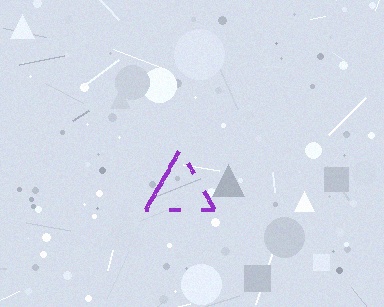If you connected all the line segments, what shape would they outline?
They would outline a triangle.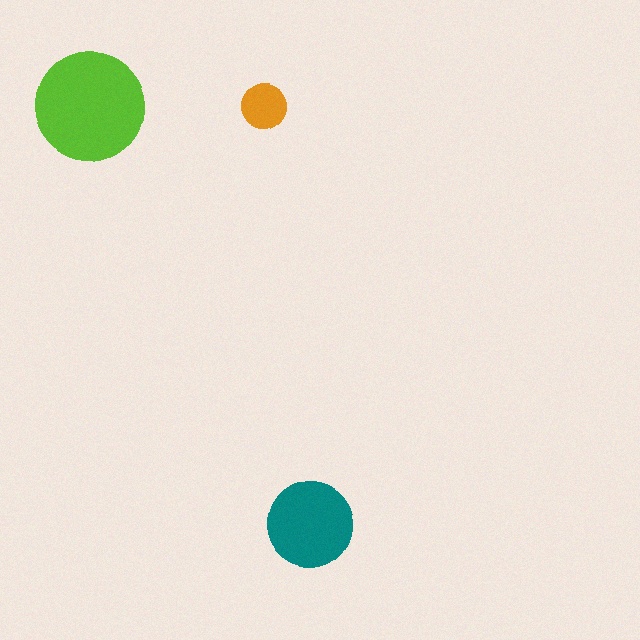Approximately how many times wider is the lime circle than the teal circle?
About 1.5 times wider.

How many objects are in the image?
There are 3 objects in the image.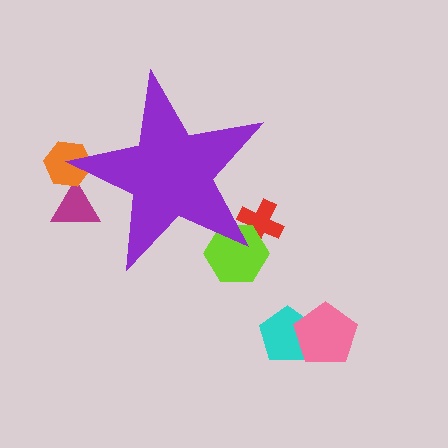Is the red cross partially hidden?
Yes, the red cross is partially hidden behind the purple star.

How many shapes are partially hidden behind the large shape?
4 shapes are partially hidden.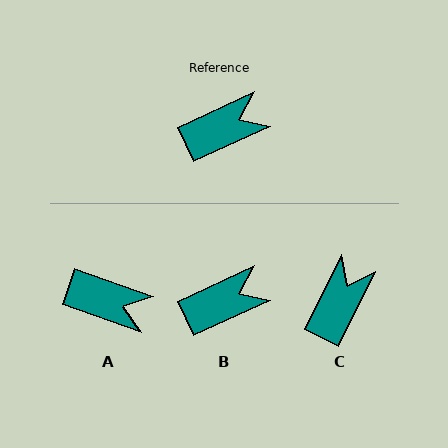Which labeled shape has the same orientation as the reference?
B.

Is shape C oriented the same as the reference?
No, it is off by about 39 degrees.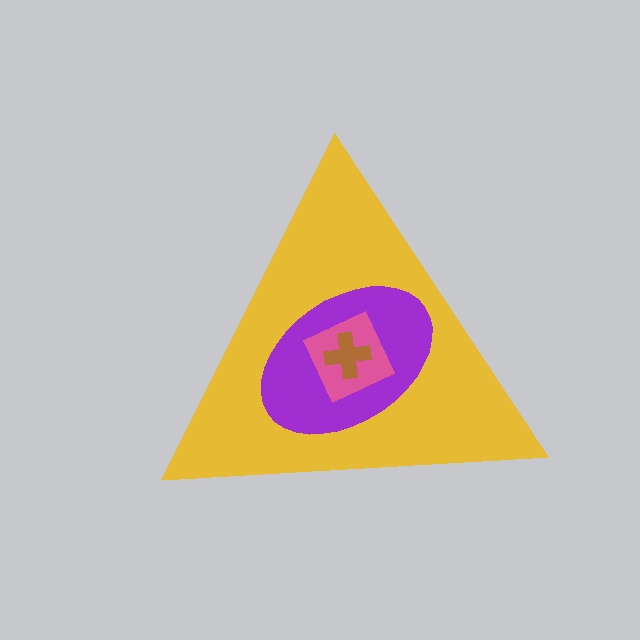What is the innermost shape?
The brown cross.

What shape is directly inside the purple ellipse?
The pink square.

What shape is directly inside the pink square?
The brown cross.